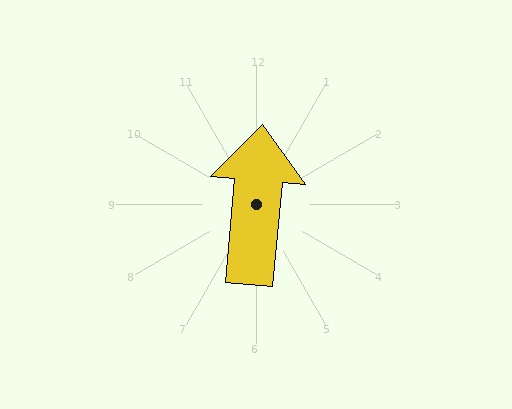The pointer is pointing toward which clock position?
Roughly 12 o'clock.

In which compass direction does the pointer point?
North.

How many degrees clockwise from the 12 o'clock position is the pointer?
Approximately 5 degrees.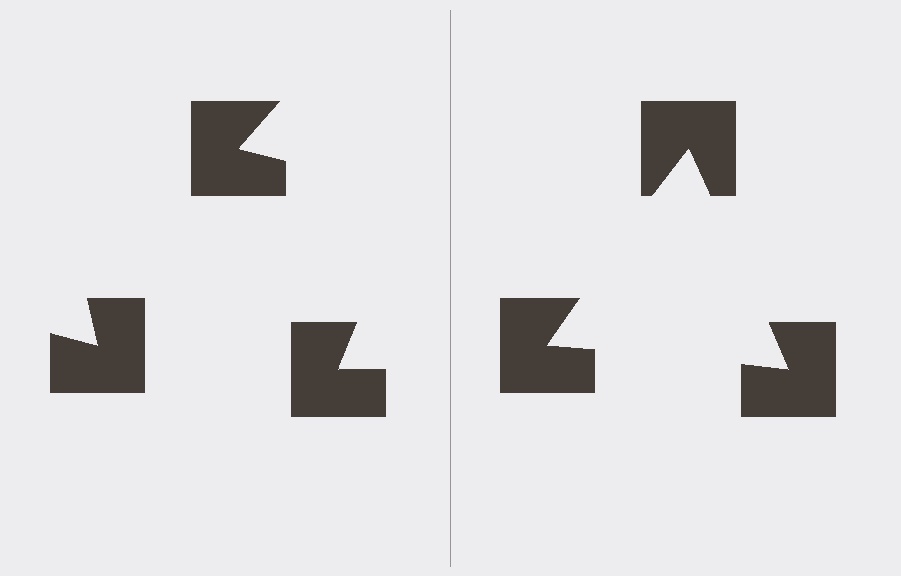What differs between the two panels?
The notched squares are positioned identically on both sides; only the wedge orientations differ. On the right they align to a triangle; on the left they are misaligned.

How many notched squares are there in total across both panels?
6 — 3 on each side.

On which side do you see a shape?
An illusory triangle appears on the right side. On the left side the wedge cuts are rotated, so no coherent shape forms.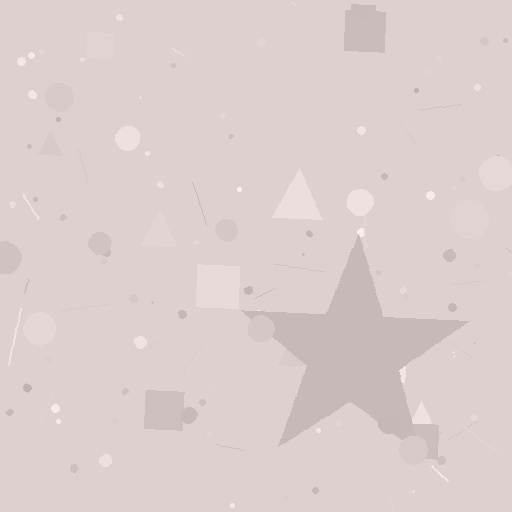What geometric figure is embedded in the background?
A star is embedded in the background.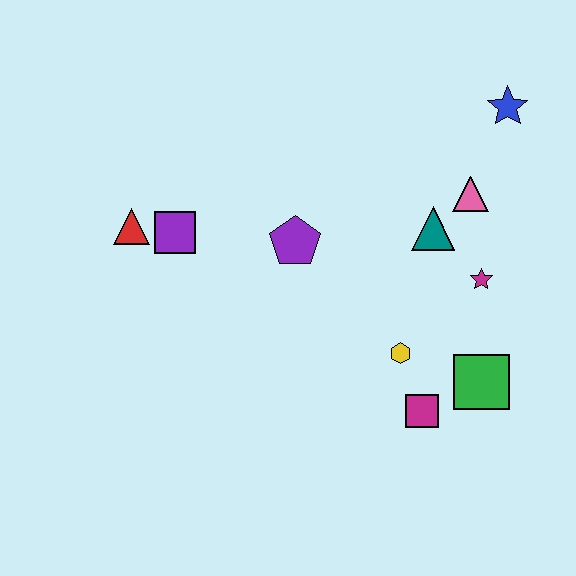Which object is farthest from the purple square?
The blue star is farthest from the purple square.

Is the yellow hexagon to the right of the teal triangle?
No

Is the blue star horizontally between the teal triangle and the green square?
No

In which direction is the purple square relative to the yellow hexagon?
The purple square is to the left of the yellow hexagon.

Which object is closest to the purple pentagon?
The purple square is closest to the purple pentagon.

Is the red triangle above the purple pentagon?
Yes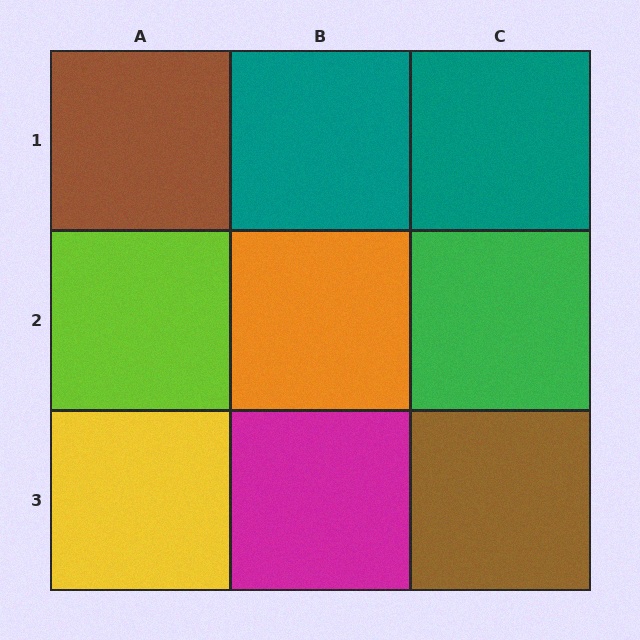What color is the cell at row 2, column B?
Orange.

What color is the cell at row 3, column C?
Brown.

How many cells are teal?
2 cells are teal.